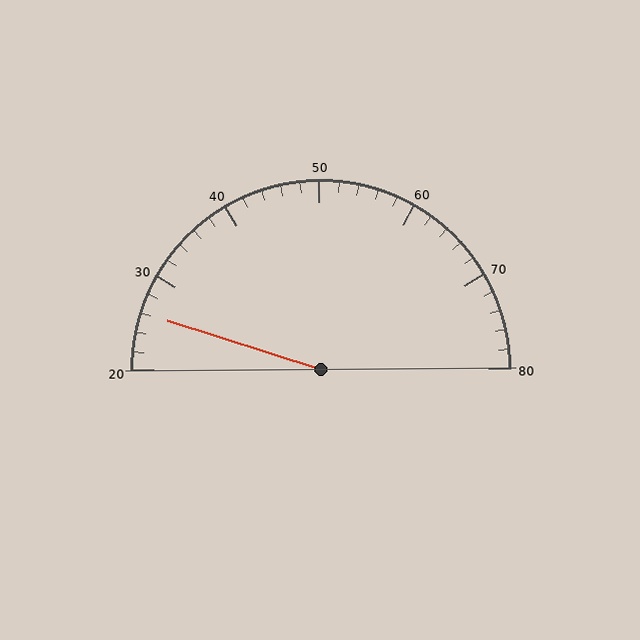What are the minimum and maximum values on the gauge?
The gauge ranges from 20 to 80.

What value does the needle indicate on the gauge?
The needle indicates approximately 26.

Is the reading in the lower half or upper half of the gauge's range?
The reading is in the lower half of the range (20 to 80).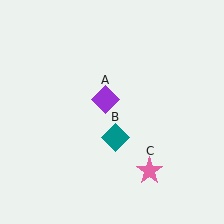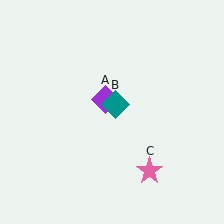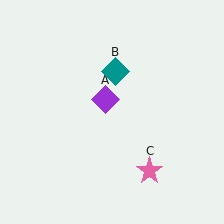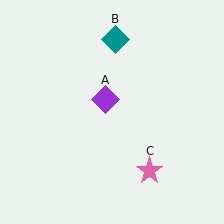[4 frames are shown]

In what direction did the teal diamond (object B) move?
The teal diamond (object B) moved up.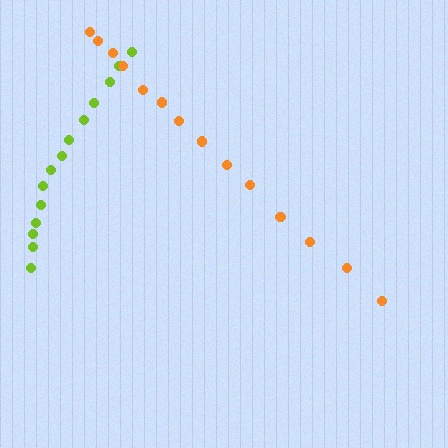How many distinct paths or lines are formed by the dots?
There are 2 distinct paths.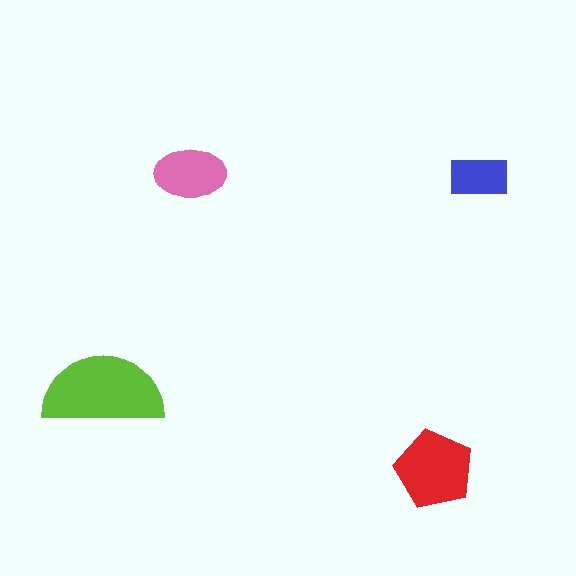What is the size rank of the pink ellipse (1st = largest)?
3rd.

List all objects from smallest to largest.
The blue rectangle, the pink ellipse, the red pentagon, the lime semicircle.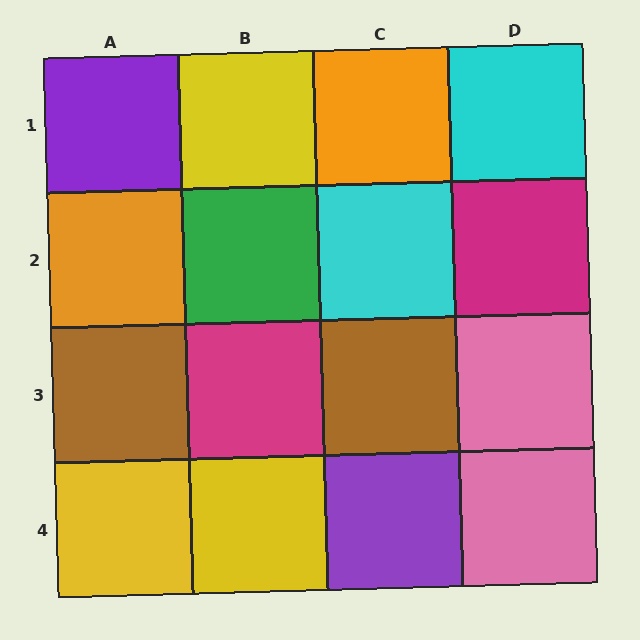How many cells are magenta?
2 cells are magenta.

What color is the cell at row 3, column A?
Brown.